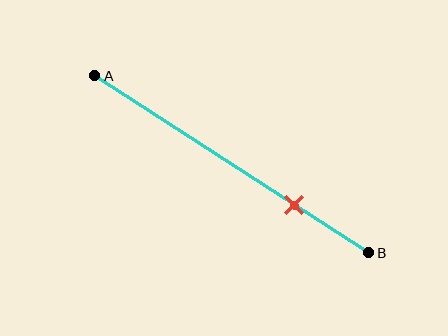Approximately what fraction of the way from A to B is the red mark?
The red mark is approximately 75% of the way from A to B.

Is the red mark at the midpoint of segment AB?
No, the mark is at about 75% from A, not at the 50% midpoint.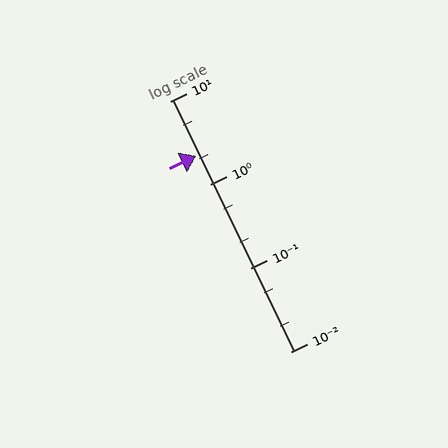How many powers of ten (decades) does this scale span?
The scale spans 3 decades, from 0.01 to 10.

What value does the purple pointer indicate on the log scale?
The pointer indicates approximately 2.2.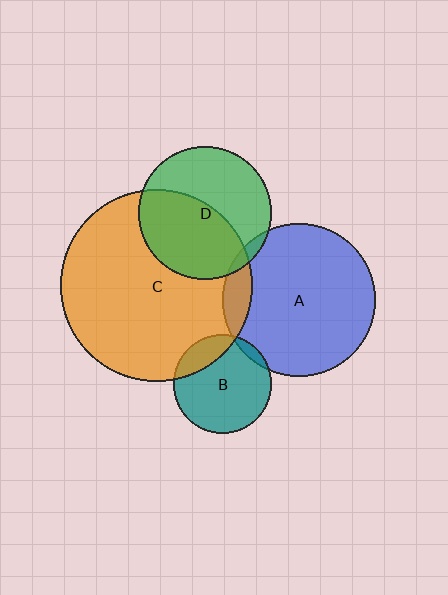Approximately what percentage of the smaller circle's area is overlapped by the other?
Approximately 10%.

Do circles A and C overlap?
Yes.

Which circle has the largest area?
Circle C (orange).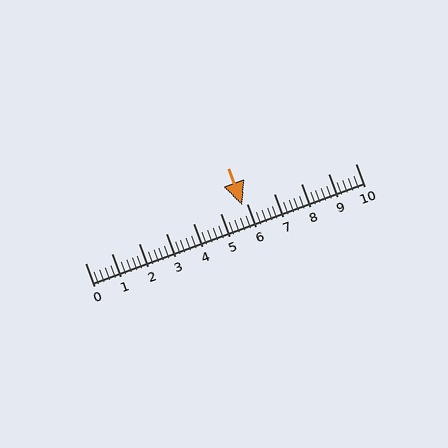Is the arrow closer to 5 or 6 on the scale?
The arrow is closer to 6.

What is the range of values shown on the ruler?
The ruler shows values from 0 to 10.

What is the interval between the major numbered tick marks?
The major tick marks are spaced 1 units apart.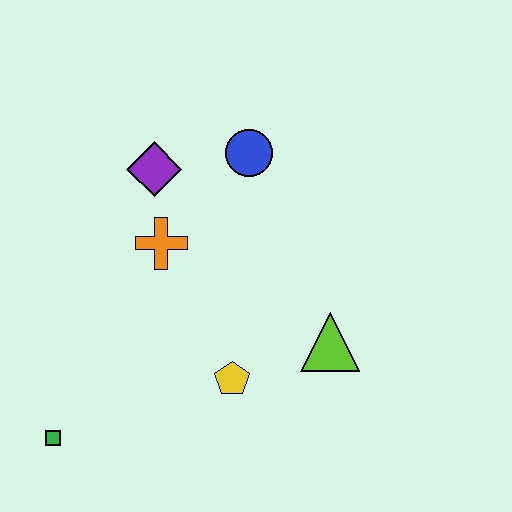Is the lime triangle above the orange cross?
No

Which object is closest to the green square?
The yellow pentagon is closest to the green square.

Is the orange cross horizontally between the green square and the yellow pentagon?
Yes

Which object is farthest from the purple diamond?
The green square is farthest from the purple diamond.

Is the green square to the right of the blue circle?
No